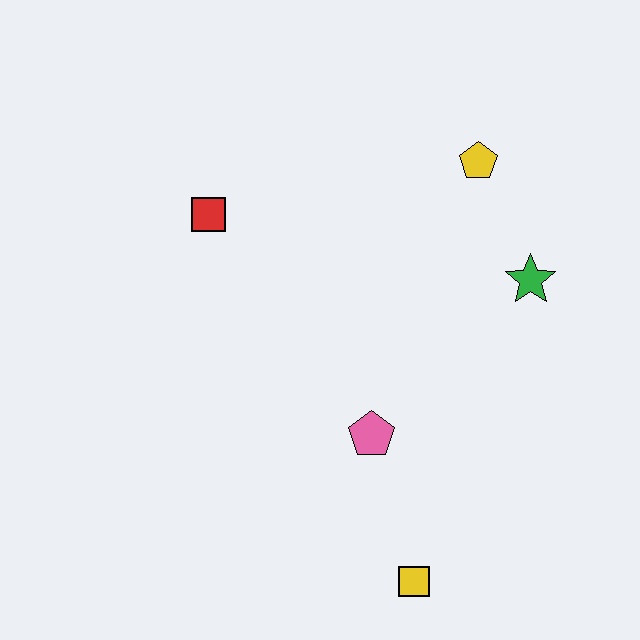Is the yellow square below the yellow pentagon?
Yes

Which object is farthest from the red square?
The yellow square is farthest from the red square.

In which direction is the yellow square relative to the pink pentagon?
The yellow square is below the pink pentagon.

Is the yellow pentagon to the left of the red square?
No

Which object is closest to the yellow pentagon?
The green star is closest to the yellow pentagon.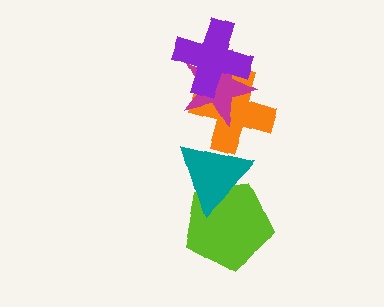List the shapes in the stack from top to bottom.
From top to bottom: the purple cross, the magenta star, the orange cross, the teal triangle, the lime pentagon.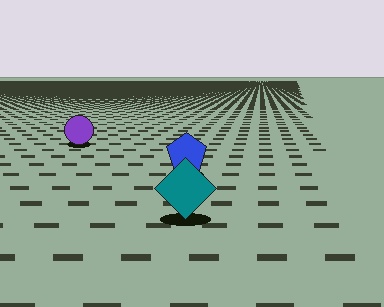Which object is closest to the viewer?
The teal diamond is closest. The texture marks near it are larger and more spread out.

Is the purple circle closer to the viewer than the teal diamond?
No. The teal diamond is closer — you can tell from the texture gradient: the ground texture is coarser near it.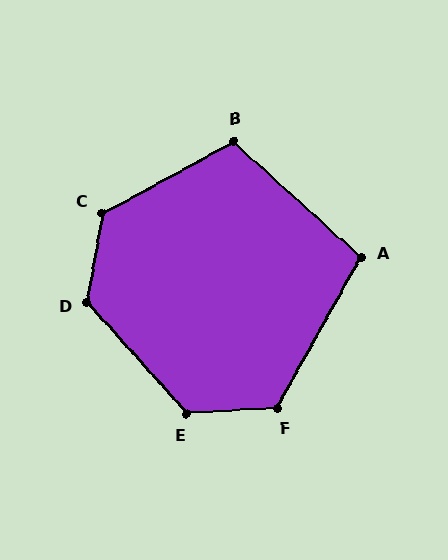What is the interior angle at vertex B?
Approximately 109 degrees (obtuse).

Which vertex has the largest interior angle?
E, at approximately 128 degrees.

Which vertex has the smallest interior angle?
A, at approximately 103 degrees.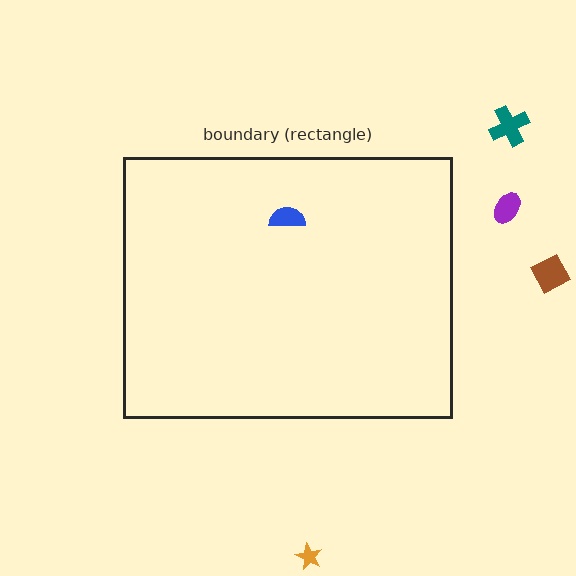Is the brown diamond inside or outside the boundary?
Outside.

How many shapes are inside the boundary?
1 inside, 4 outside.